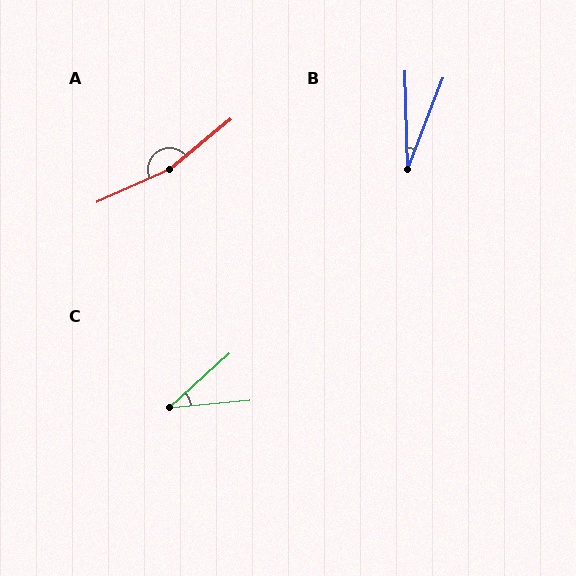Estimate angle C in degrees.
Approximately 37 degrees.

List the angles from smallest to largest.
B (23°), C (37°), A (165°).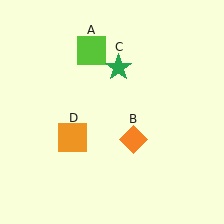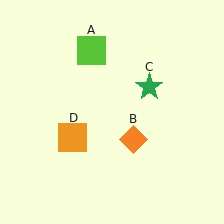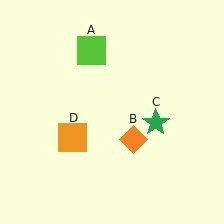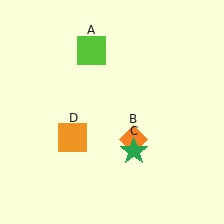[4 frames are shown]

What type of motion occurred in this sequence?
The green star (object C) rotated clockwise around the center of the scene.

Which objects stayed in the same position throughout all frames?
Lime square (object A) and orange diamond (object B) and orange square (object D) remained stationary.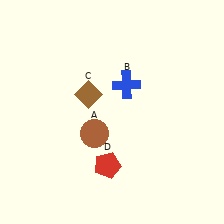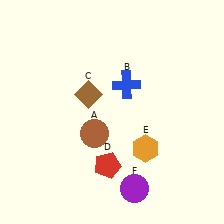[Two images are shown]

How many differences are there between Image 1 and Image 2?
There are 2 differences between the two images.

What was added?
An orange hexagon (E), a purple circle (F) were added in Image 2.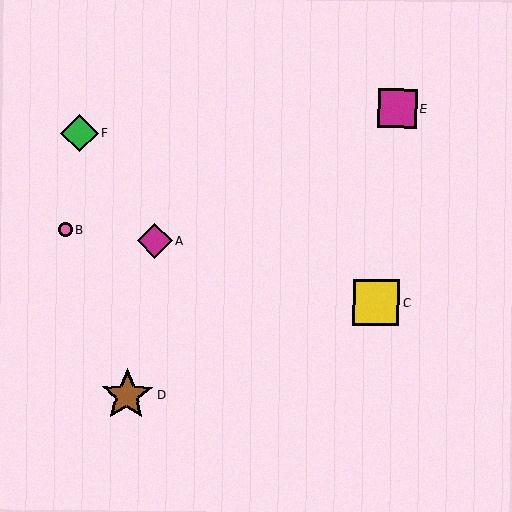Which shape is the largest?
The brown star (labeled D) is the largest.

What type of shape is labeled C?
Shape C is a yellow square.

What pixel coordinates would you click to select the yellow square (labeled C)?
Click at (376, 303) to select the yellow square C.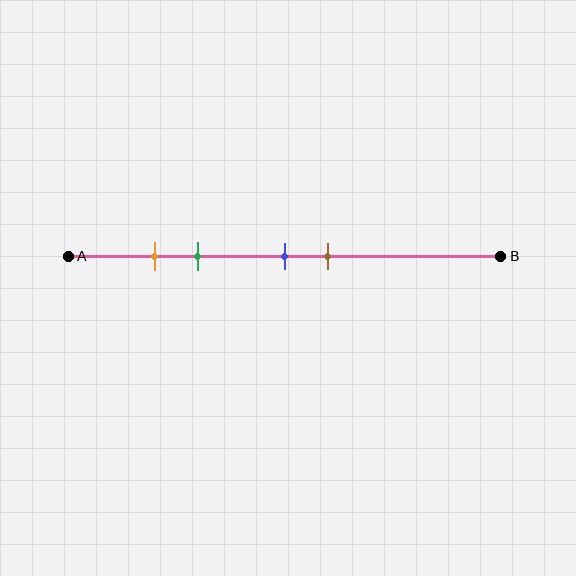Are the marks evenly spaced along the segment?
No, the marks are not evenly spaced.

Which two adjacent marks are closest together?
The orange and green marks are the closest adjacent pair.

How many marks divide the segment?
There are 4 marks dividing the segment.